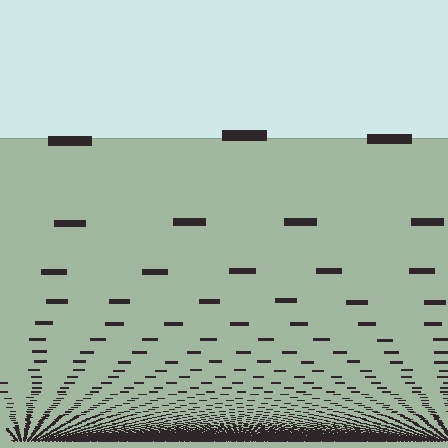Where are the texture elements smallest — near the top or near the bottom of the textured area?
Near the bottom.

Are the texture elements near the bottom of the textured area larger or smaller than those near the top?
Smaller. The gradient is inverted — elements near the bottom are smaller and denser.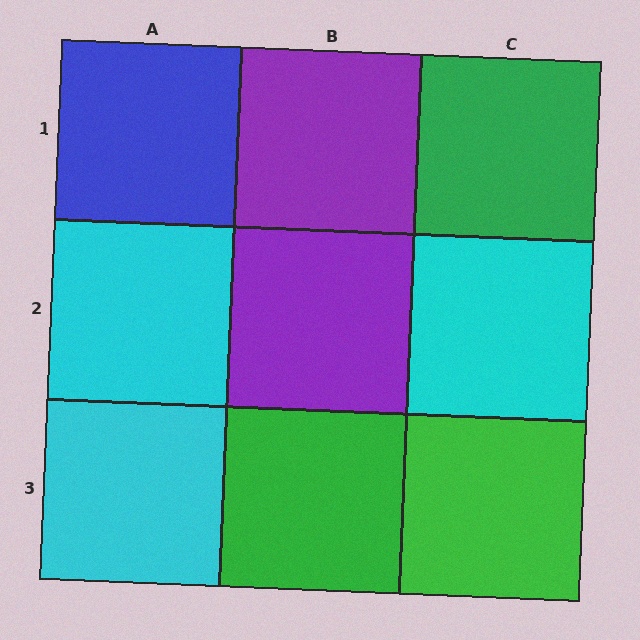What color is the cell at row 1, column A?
Blue.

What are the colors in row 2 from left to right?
Cyan, purple, cyan.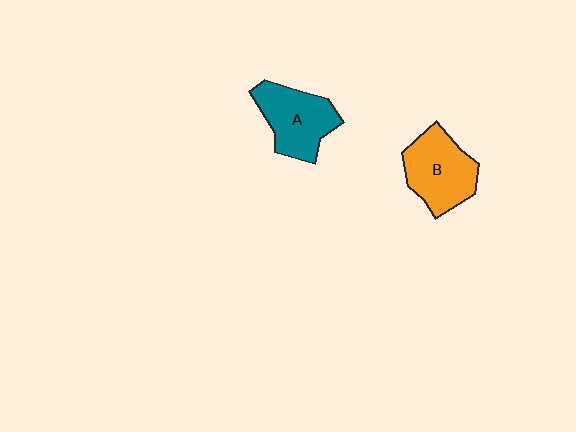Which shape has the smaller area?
Shape A (teal).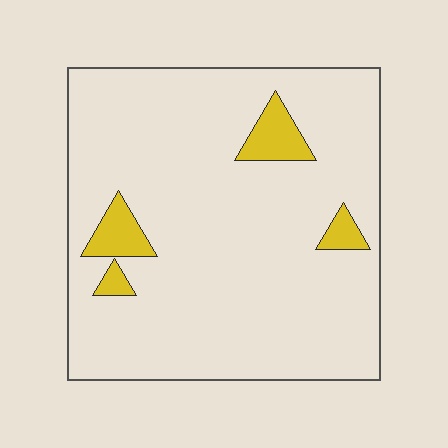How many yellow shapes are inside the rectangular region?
4.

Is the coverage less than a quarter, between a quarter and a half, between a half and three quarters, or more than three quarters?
Less than a quarter.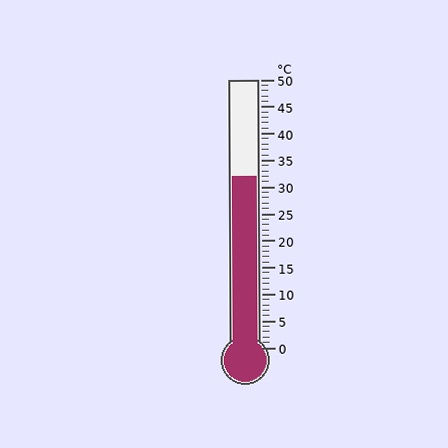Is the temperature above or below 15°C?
The temperature is above 15°C.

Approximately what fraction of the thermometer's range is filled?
The thermometer is filled to approximately 65% of its range.